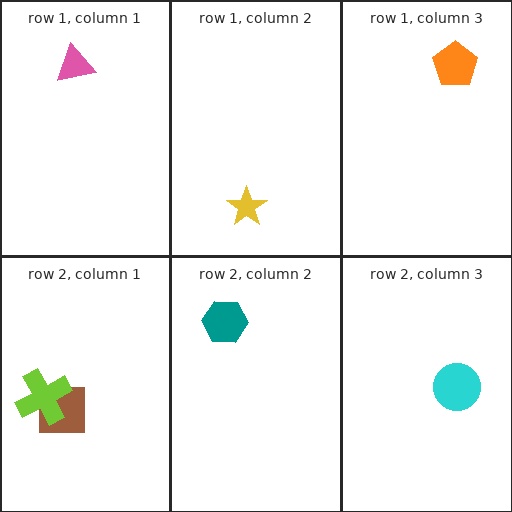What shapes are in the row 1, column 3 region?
The orange pentagon.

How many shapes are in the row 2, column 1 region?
2.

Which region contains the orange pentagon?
The row 1, column 3 region.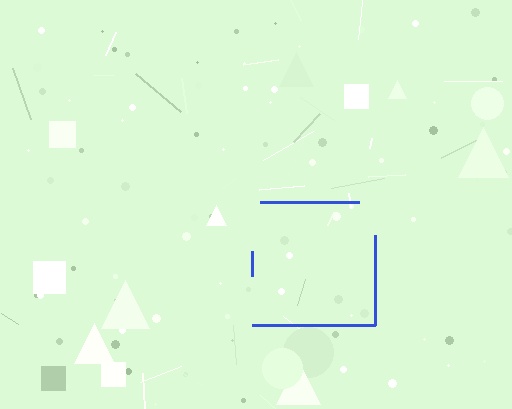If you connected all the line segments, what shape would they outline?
They would outline a square.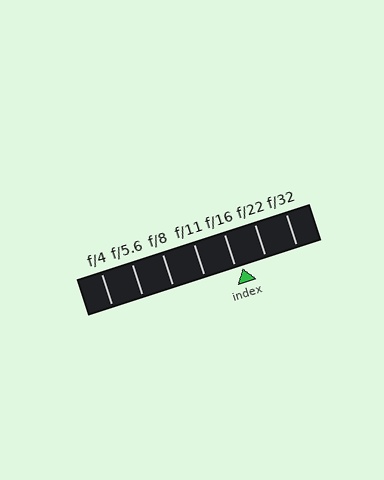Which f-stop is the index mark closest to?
The index mark is closest to f/16.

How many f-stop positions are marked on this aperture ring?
There are 7 f-stop positions marked.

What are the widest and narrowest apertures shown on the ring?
The widest aperture shown is f/4 and the narrowest is f/32.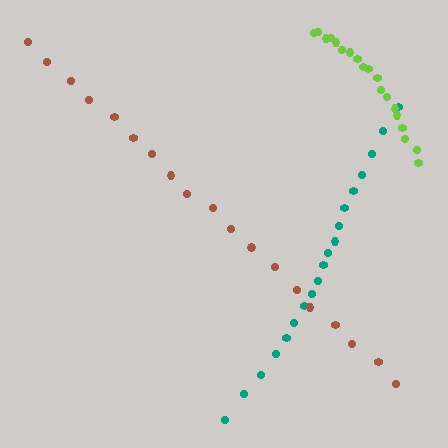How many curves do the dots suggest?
There are 3 distinct paths.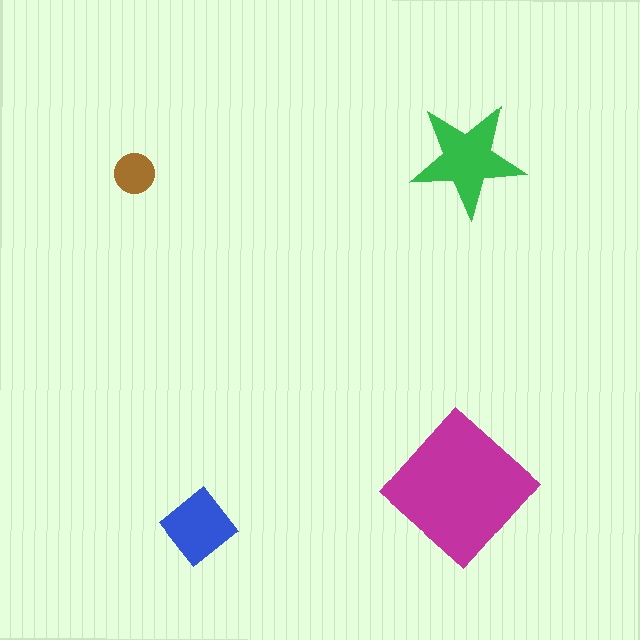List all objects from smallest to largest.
The brown circle, the blue diamond, the green star, the magenta diamond.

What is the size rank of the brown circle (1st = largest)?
4th.